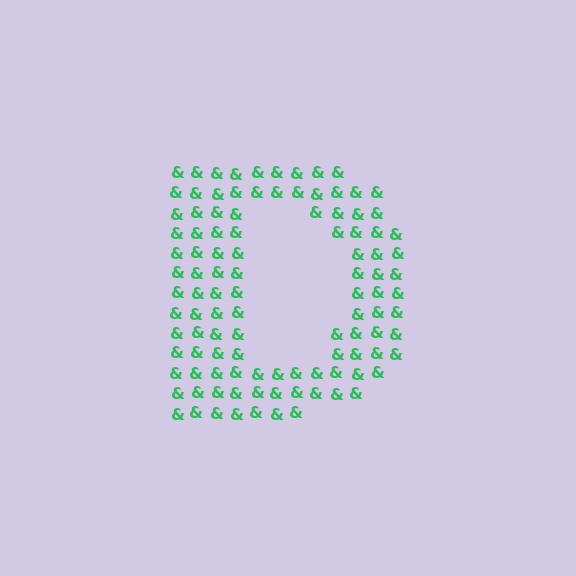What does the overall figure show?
The overall figure shows the letter D.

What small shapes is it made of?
It is made of small ampersands.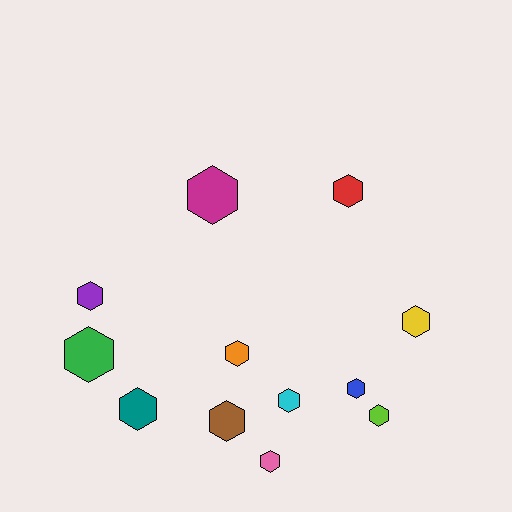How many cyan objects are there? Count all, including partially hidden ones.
There is 1 cyan object.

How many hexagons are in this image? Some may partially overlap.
There are 12 hexagons.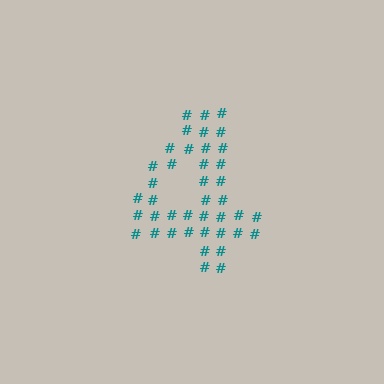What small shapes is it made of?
It is made of small hash symbols.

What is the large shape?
The large shape is the digit 4.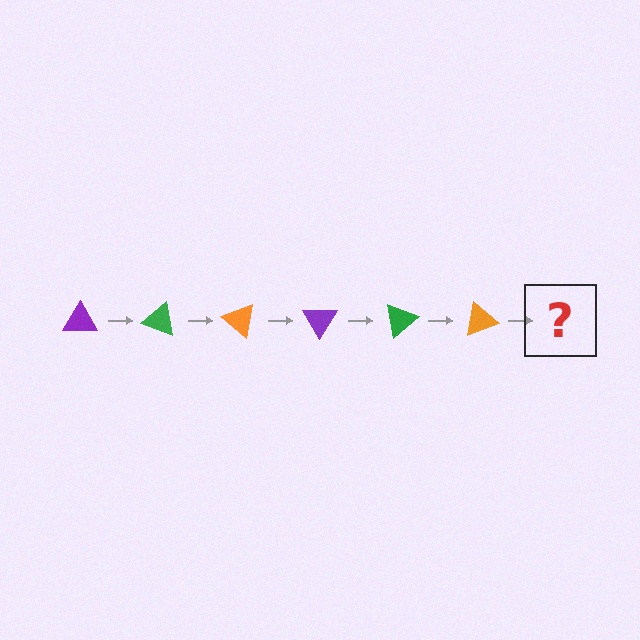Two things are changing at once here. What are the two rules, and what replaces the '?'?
The two rules are that it rotates 20 degrees each step and the color cycles through purple, green, and orange. The '?' should be a purple triangle, rotated 120 degrees from the start.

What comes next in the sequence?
The next element should be a purple triangle, rotated 120 degrees from the start.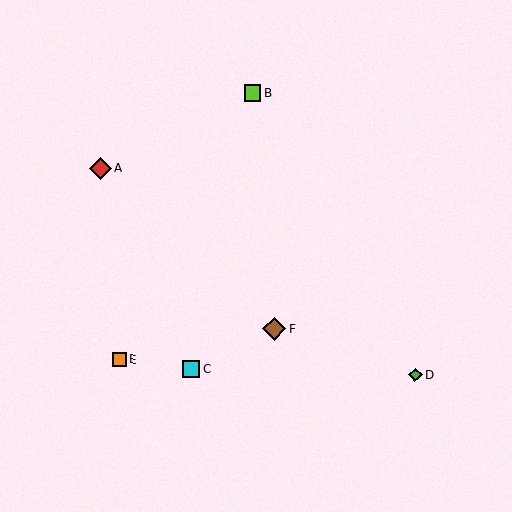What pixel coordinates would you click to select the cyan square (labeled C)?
Click at (191, 369) to select the cyan square C.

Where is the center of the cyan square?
The center of the cyan square is at (191, 369).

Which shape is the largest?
The brown diamond (labeled F) is the largest.